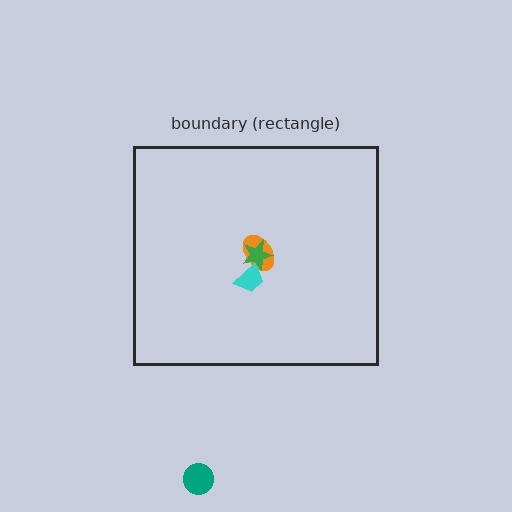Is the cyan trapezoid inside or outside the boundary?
Inside.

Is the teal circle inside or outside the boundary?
Outside.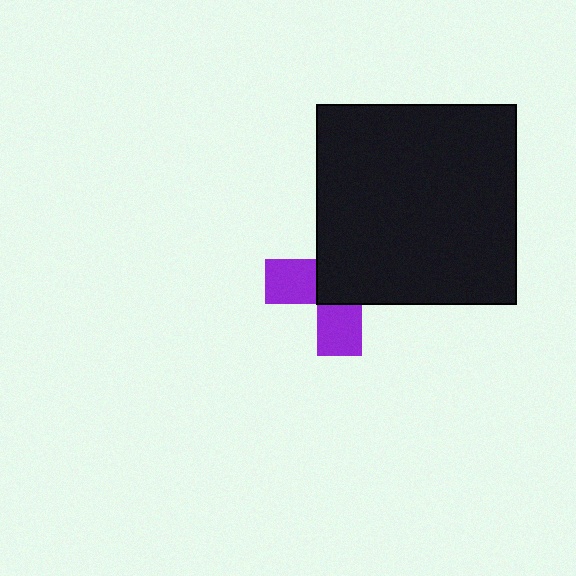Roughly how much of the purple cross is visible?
A small part of it is visible (roughly 40%).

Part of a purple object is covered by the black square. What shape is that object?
It is a cross.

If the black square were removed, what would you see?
You would see the complete purple cross.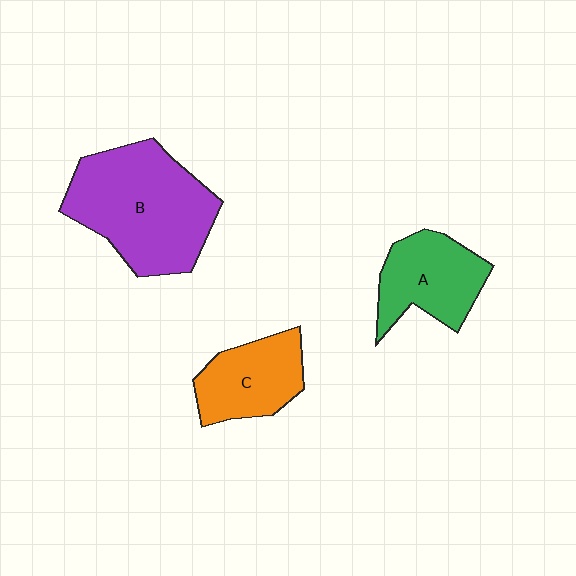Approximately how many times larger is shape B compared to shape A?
Approximately 1.8 times.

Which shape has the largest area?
Shape B (purple).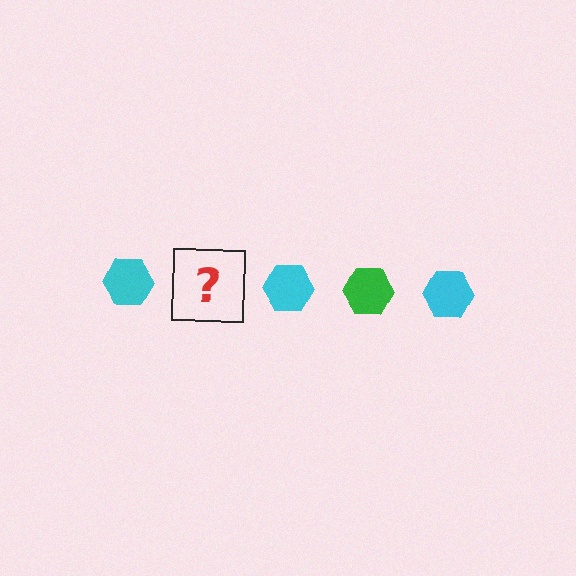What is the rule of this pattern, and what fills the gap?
The rule is that the pattern cycles through cyan, green hexagons. The gap should be filled with a green hexagon.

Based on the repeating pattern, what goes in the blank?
The blank should be a green hexagon.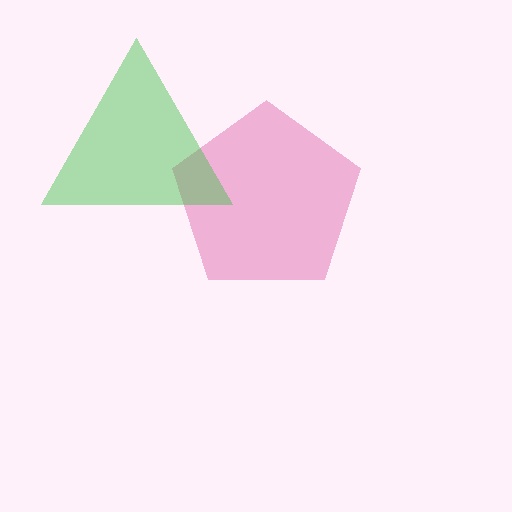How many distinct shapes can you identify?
There are 2 distinct shapes: a pink pentagon, a green triangle.